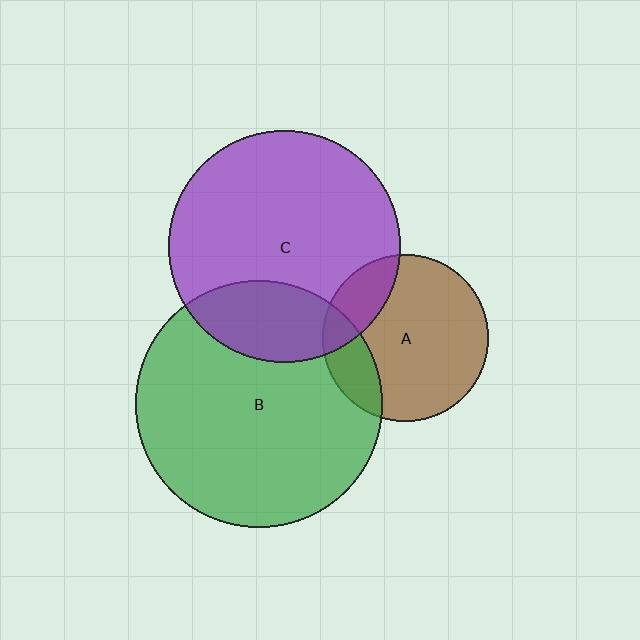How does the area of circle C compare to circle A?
Approximately 1.9 times.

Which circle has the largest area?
Circle B (green).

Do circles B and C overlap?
Yes.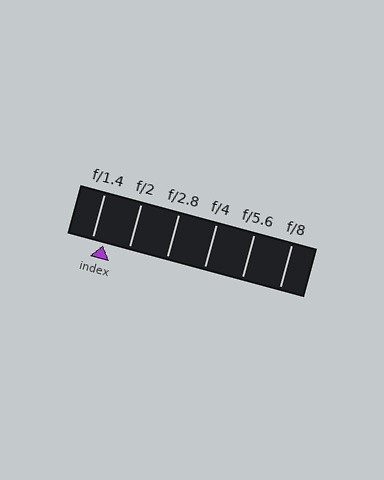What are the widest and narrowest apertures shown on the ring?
The widest aperture shown is f/1.4 and the narrowest is f/8.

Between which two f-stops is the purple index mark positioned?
The index mark is between f/1.4 and f/2.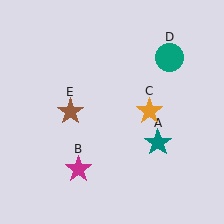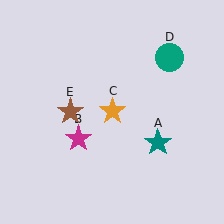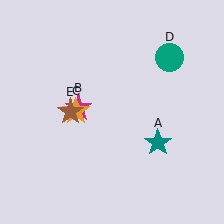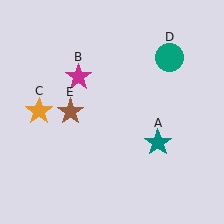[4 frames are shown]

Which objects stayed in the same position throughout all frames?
Teal star (object A) and teal circle (object D) and brown star (object E) remained stationary.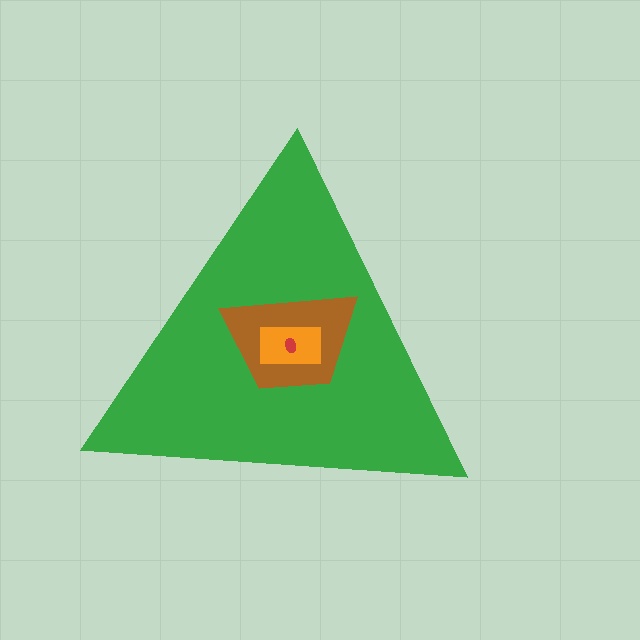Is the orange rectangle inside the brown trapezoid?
Yes.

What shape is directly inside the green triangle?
The brown trapezoid.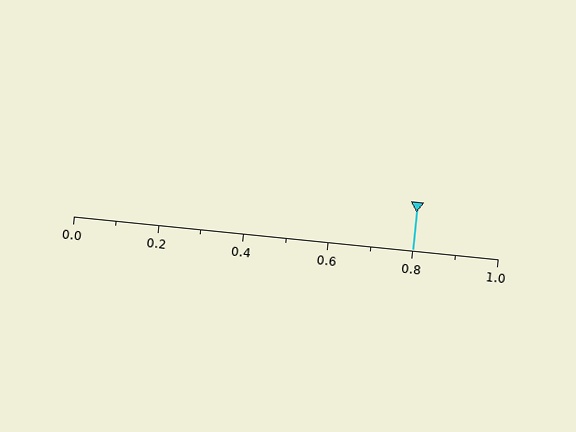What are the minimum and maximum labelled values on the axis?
The axis runs from 0.0 to 1.0.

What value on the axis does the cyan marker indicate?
The marker indicates approximately 0.8.